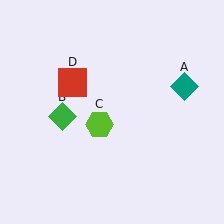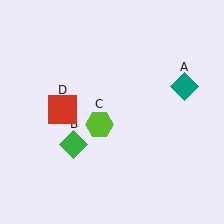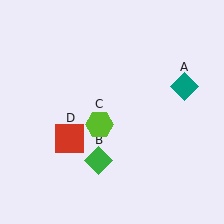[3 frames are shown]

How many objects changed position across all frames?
2 objects changed position: green diamond (object B), red square (object D).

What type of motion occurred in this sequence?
The green diamond (object B), red square (object D) rotated counterclockwise around the center of the scene.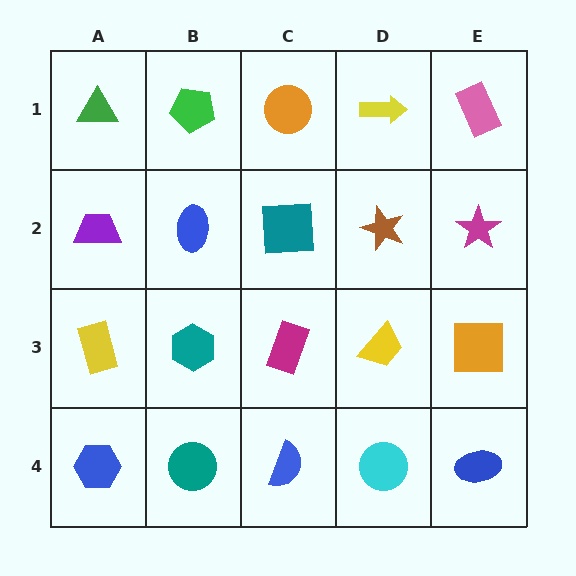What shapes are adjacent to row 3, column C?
A teal square (row 2, column C), a blue semicircle (row 4, column C), a teal hexagon (row 3, column B), a yellow trapezoid (row 3, column D).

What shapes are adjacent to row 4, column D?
A yellow trapezoid (row 3, column D), a blue semicircle (row 4, column C), a blue ellipse (row 4, column E).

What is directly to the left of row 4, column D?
A blue semicircle.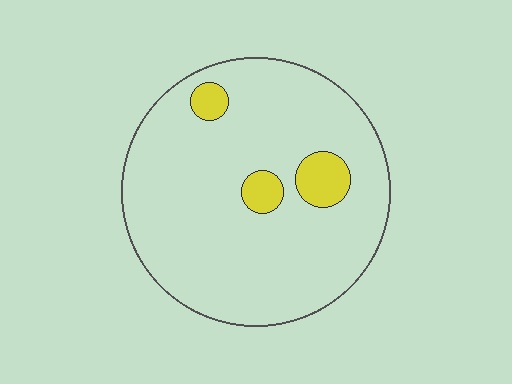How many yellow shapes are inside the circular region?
3.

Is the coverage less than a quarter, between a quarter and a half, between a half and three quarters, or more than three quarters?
Less than a quarter.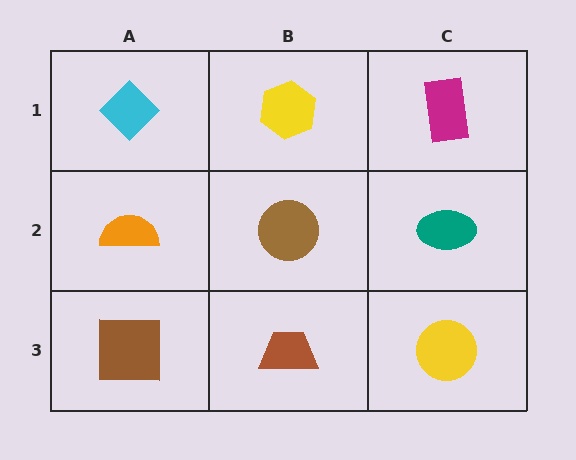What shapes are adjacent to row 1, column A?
An orange semicircle (row 2, column A), a yellow hexagon (row 1, column B).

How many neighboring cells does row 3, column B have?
3.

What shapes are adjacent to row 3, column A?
An orange semicircle (row 2, column A), a brown trapezoid (row 3, column B).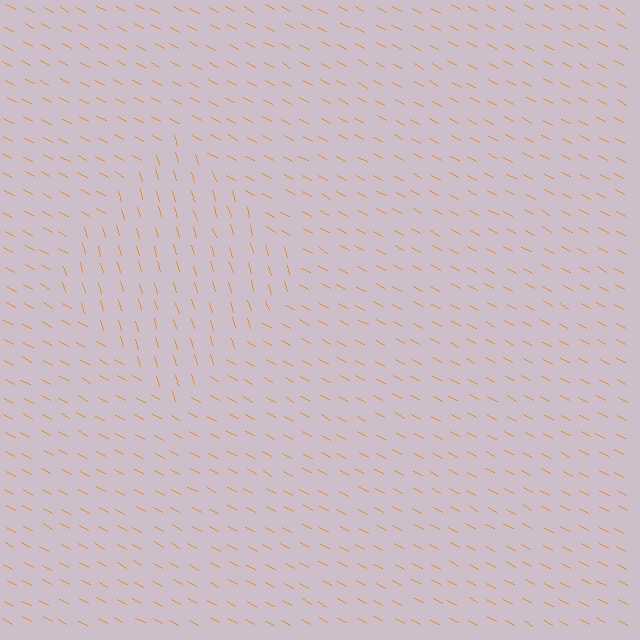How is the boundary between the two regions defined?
The boundary is defined purely by a change in line orientation (approximately 45 degrees difference). All lines are the same color and thickness.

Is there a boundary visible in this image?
Yes, there is a texture boundary formed by a change in line orientation.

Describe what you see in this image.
The image is filled with small orange line segments. A diamond region in the image has lines oriented differently from the surrounding lines, creating a visible texture boundary.